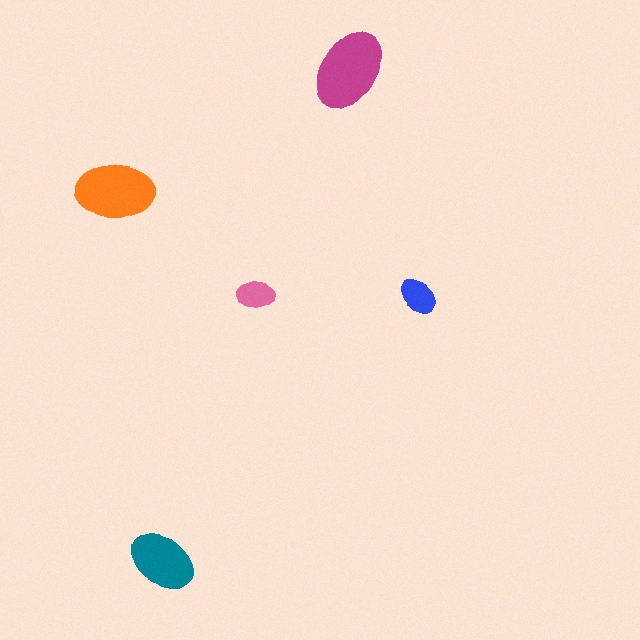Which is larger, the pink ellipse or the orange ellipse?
The orange one.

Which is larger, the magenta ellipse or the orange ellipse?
The magenta one.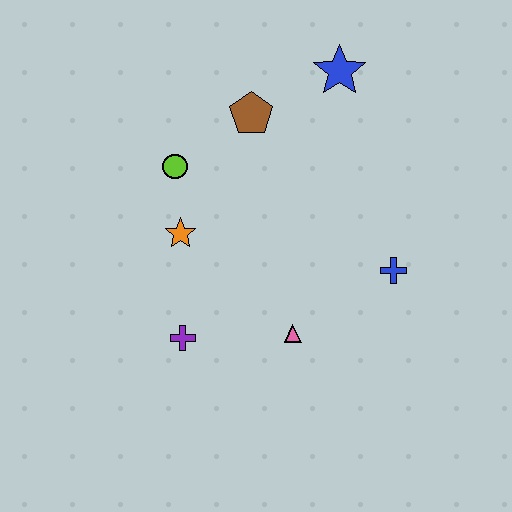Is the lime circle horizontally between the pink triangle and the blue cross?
No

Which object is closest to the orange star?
The lime circle is closest to the orange star.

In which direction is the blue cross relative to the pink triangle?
The blue cross is to the right of the pink triangle.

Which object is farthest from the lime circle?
The blue cross is farthest from the lime circle.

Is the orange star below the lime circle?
Yes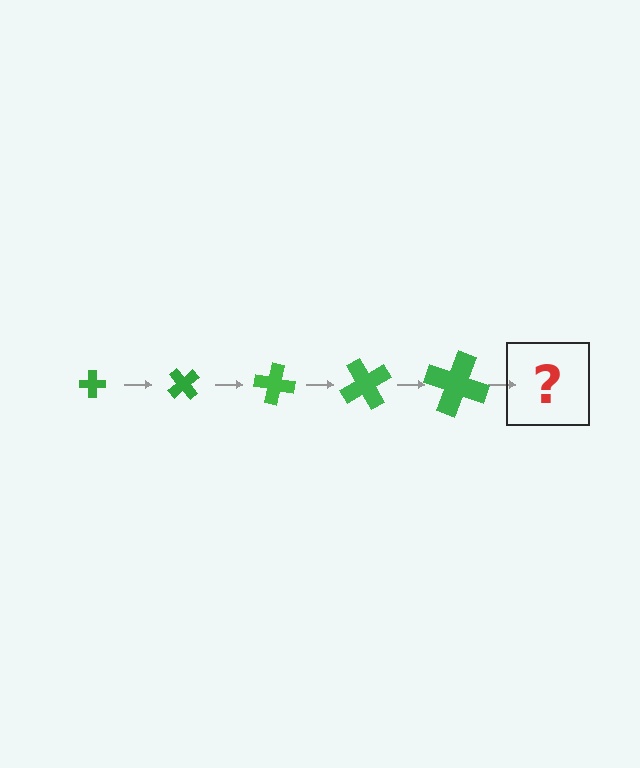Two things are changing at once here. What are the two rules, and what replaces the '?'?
The two rules are that the cross grows larger each step and it rotates 50 degrees each step. The '?' should be a cross, larger than the previous one and rotated 250 degrees from the start.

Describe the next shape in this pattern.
It should be a cross, larger than the previous one and rotated 250 degrees from the start.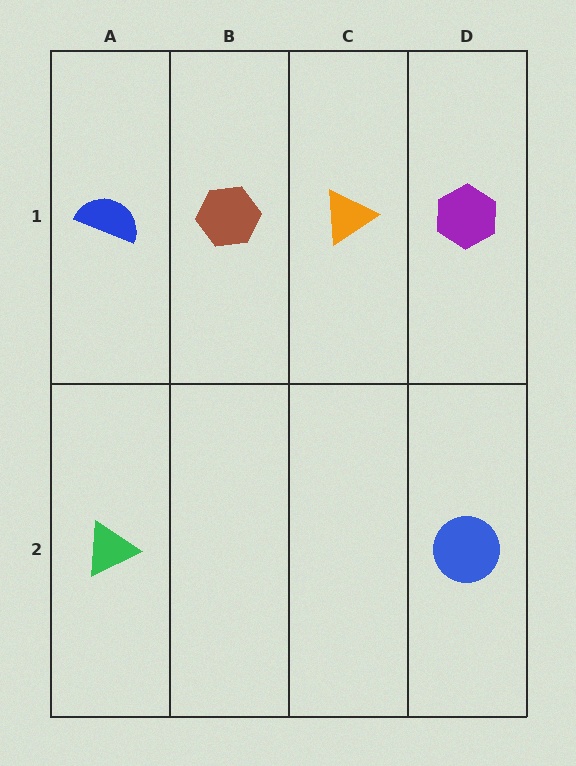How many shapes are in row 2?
2 shapes.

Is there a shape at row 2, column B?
No, that cell is empty.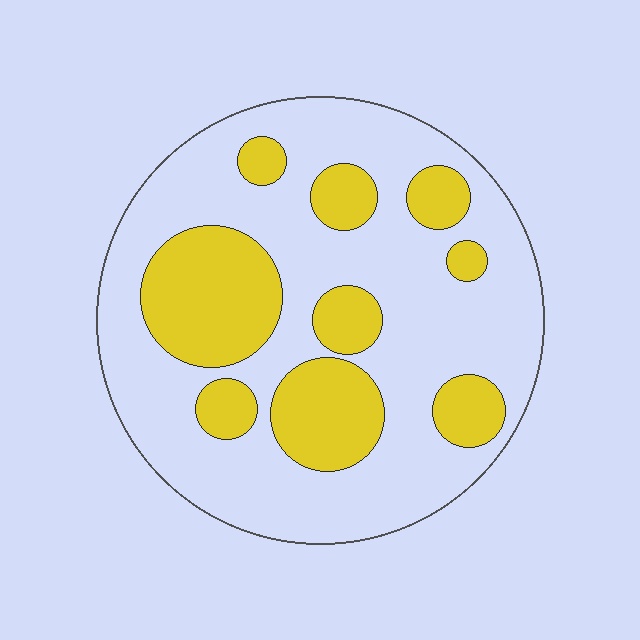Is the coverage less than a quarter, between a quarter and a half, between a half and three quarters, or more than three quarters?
Between a quarter and a half.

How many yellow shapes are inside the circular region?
9.